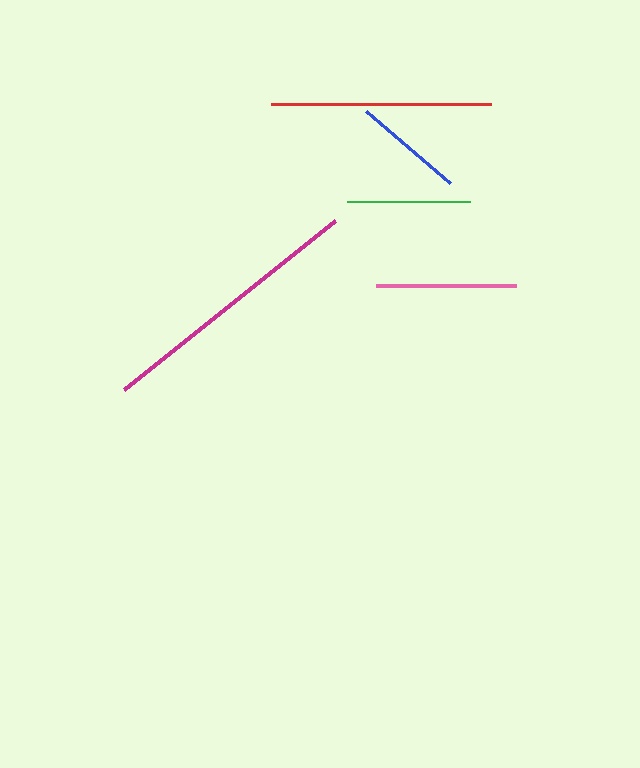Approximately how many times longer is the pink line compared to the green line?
The pink line is approximately 1.1 times the length of the green line.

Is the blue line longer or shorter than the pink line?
The pink line is longer than the blue line.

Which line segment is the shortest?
The blue line is the shortest at approximately 111 pixels.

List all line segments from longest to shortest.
From longest to shortest: magenta, red, pink, green, blue.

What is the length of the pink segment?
The pink segment is approximately 140 pixels long.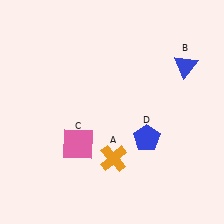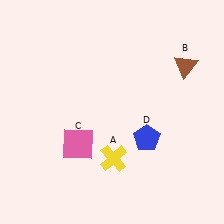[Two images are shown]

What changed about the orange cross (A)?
In Image 1, A is orange. In Image 2, it changed to yellow.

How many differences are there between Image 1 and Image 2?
There are 2 differences between the two images.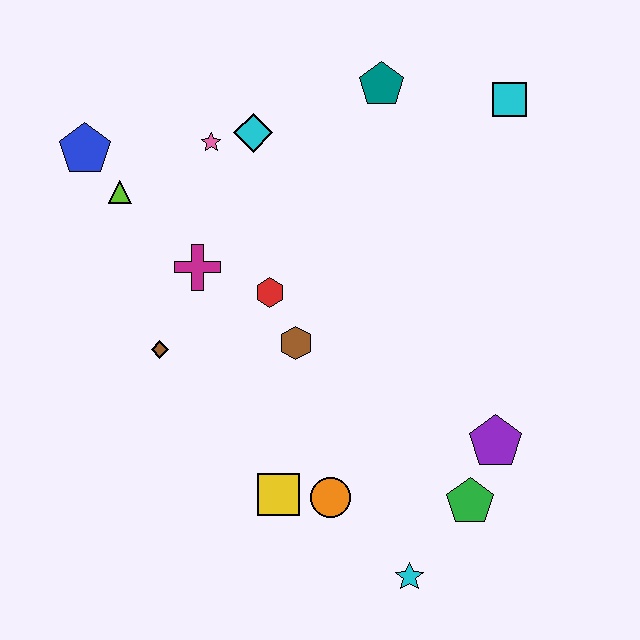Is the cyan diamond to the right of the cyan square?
No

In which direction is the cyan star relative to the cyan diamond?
The cyan star is below the cyan diamond.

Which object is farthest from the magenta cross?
The cyan star is farthest from the magenta cross.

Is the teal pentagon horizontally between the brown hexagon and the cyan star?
Yes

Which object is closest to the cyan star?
The green pentagon is closest to the cyan star.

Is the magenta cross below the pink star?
Yes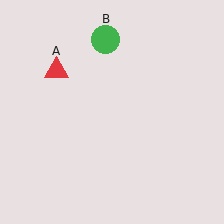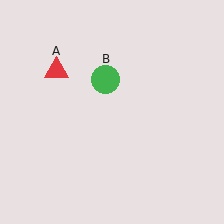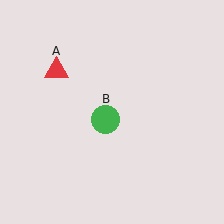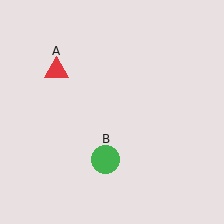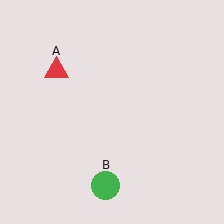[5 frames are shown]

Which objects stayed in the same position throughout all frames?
Red triangle (object A) remained stationary.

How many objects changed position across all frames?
1 object changed position: green circle (object B).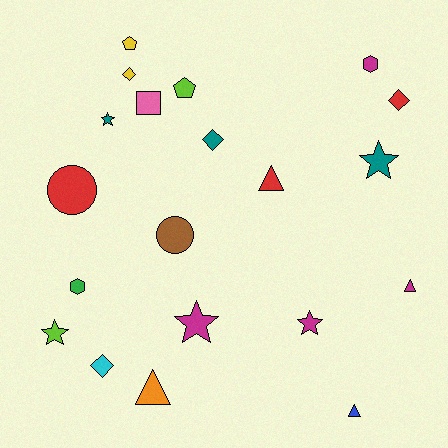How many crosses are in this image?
There are no crosses.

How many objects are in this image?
There are 20 objects.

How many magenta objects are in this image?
There are 4 magenta objects.